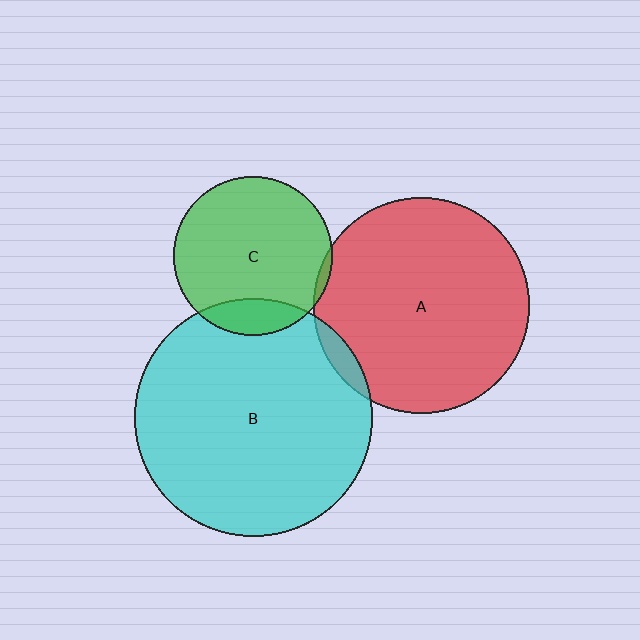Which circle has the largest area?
Circle B (cyan).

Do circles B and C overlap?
Yes.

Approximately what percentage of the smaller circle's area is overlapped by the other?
Approximately 15%.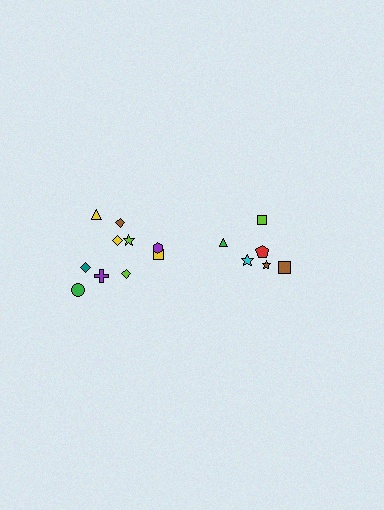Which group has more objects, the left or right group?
The left group.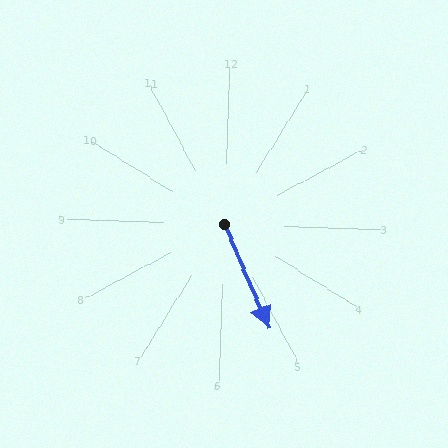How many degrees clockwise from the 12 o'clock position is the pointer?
Approximately 155 degrees.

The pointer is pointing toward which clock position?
Roughly 5 o'clock.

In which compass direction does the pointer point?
Southeast.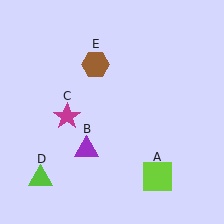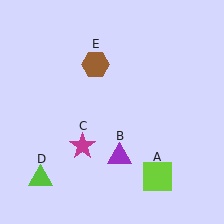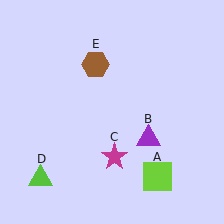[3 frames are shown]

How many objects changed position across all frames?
2 objects changed position: purple triangle (object B), magenta star (object C).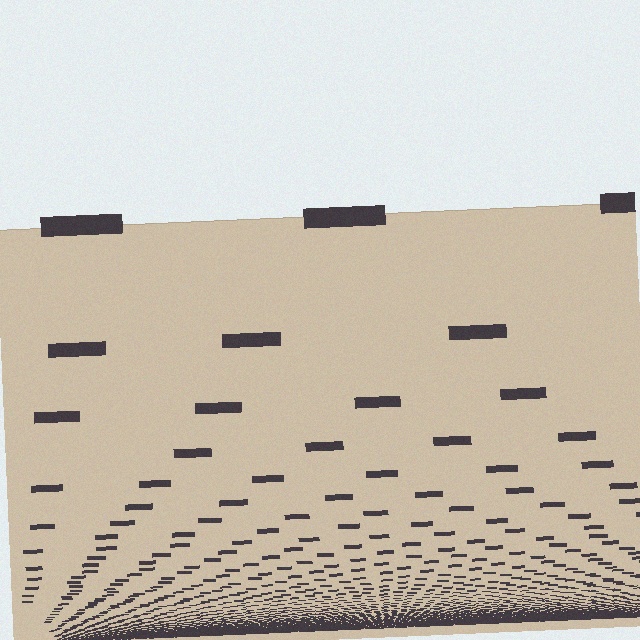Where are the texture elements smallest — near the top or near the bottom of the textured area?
Near the bottom.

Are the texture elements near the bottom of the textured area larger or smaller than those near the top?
Smaller. The gradient is inverted — elements near the bottom are smaller and denser.